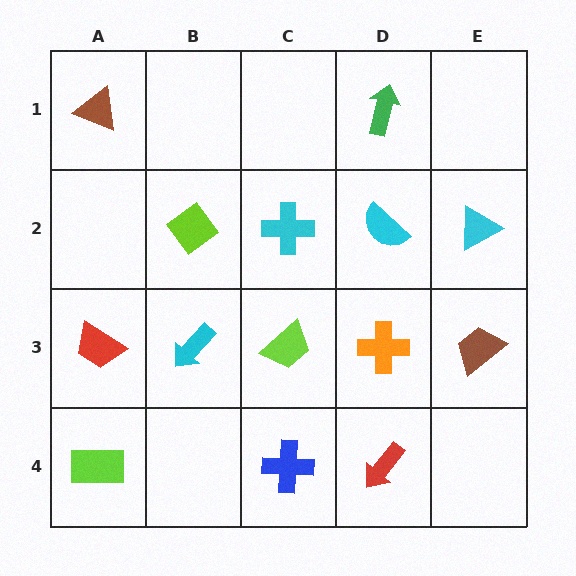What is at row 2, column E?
A cyan triangle.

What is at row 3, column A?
A red trapezoid.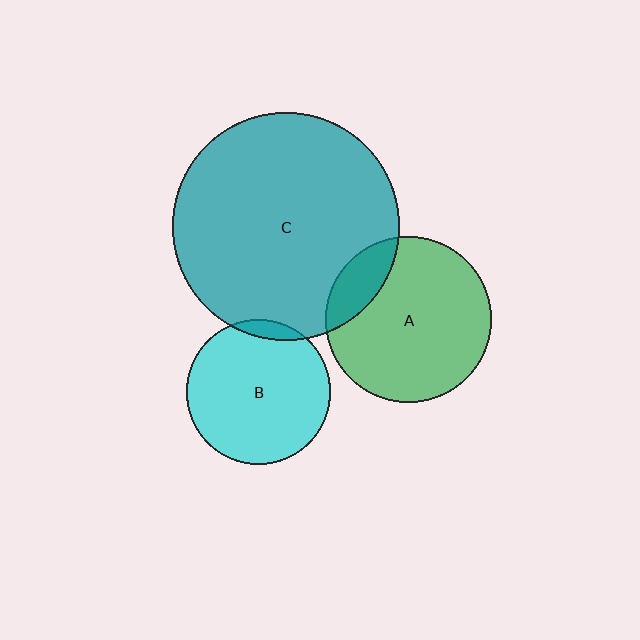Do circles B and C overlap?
Yes.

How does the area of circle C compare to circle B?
Approximately 2.5 times.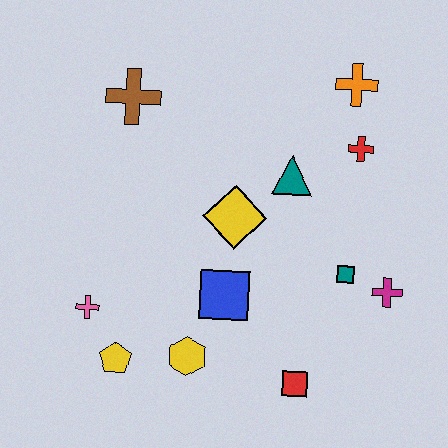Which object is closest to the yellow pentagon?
The pink cross is closest to the yellow pentagon.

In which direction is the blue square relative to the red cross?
The blue square is below the red cross.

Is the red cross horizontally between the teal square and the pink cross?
No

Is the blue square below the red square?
No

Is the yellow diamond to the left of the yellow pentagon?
No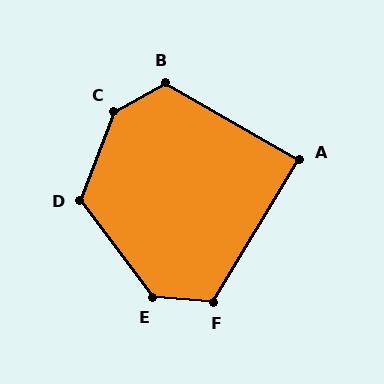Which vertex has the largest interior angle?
C, at approximately 140 degrees.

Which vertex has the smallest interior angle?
A, at approximately 89 degrees.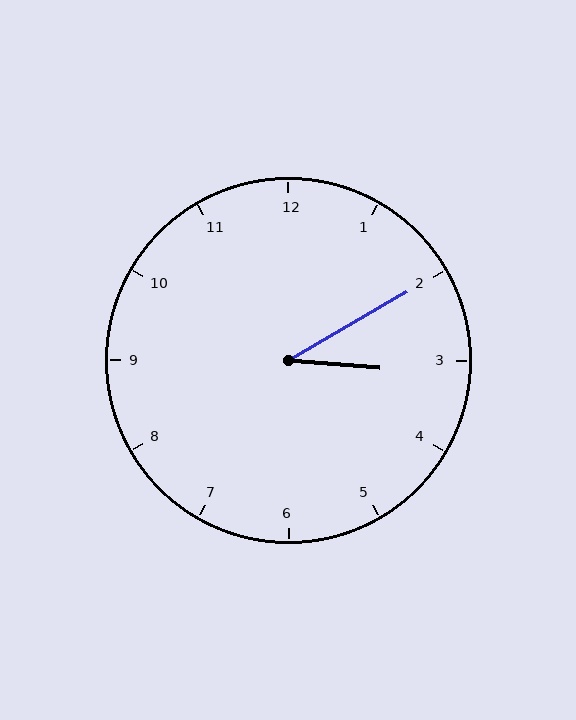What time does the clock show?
3:10.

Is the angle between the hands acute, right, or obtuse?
It is acute.